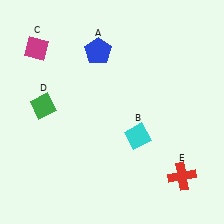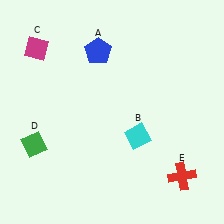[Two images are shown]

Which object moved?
The green diamond (D) moved down.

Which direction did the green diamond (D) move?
The green diamond (D) moved down.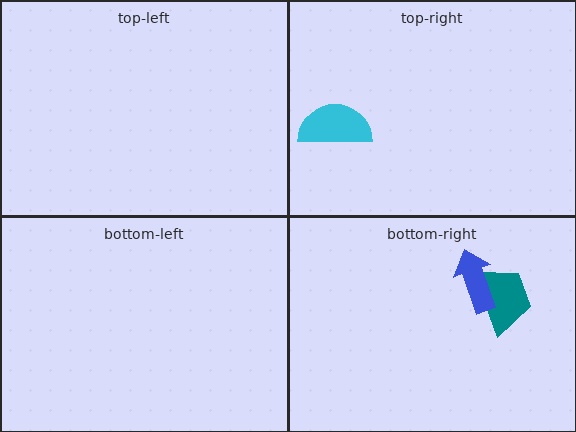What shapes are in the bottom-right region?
The teal trapezoid, the blue arrow.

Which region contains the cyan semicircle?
The top-right region.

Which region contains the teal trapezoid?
The bottom-right region.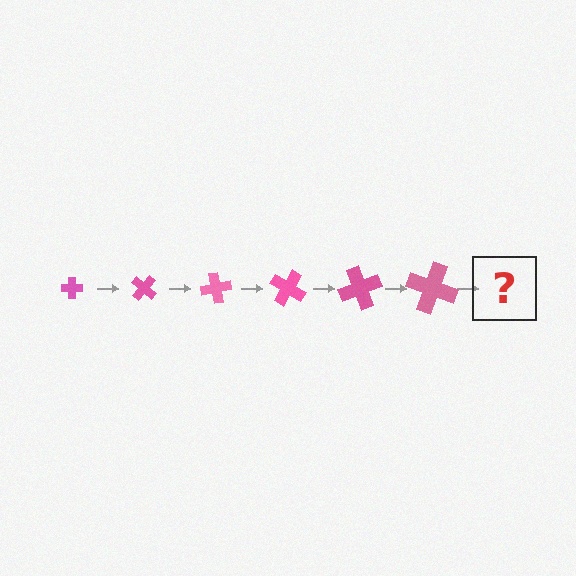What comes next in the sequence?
The next element should be a cross, larger than the previous one and rotated 240 degrees from the start.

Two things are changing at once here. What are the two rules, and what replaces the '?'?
The two rules are that the cross grows larger each step and it rotates 40 degrees each step. The '?' should be a cross, larger than the previous one and rotated 240 degrees from the start.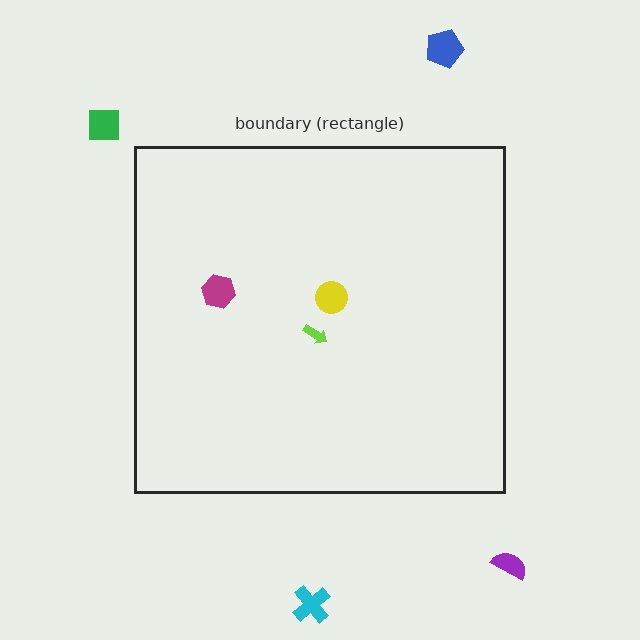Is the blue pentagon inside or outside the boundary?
Outside.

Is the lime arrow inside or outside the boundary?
Inside.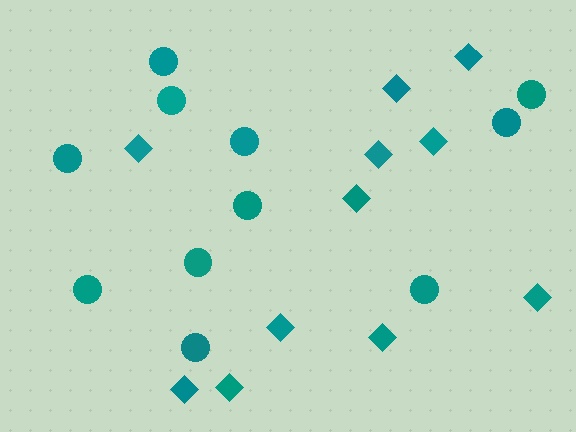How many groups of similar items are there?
There are 2 groups: one group of diamonds (11) and one group of circles (11).